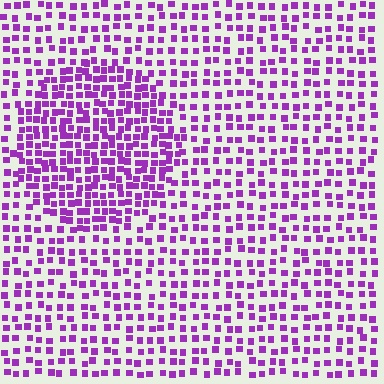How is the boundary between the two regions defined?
The boundary is defined by a change in element density (approximately 1.8x ratio). All elements are the same color, size, and shape.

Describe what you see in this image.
The image contains small purple elements arranged at two different densities. A circle-shaped region is visible where the elements are more densely packed than the surrounding area.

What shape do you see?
I see a circle.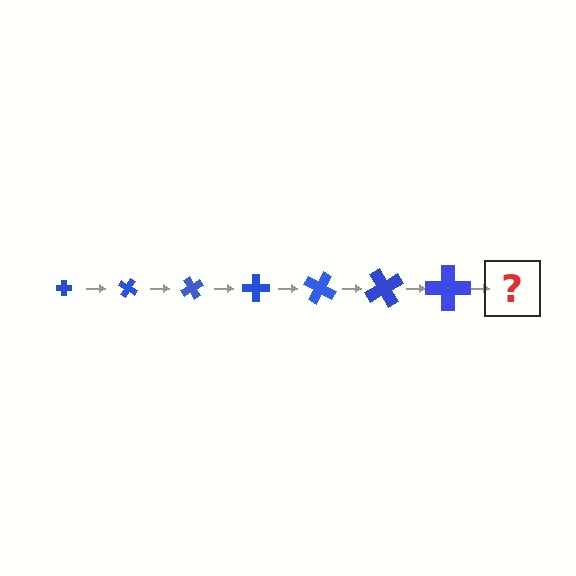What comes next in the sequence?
The next element should be a cross, larger than the previous one and rotated 210 degrees from the start.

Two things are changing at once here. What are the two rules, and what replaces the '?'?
The two rules are that the cross grows larger each step and it rotates 30 degrees each step. The '?' should be a cross, larger than the previous one and rotated 210 degrees from the start.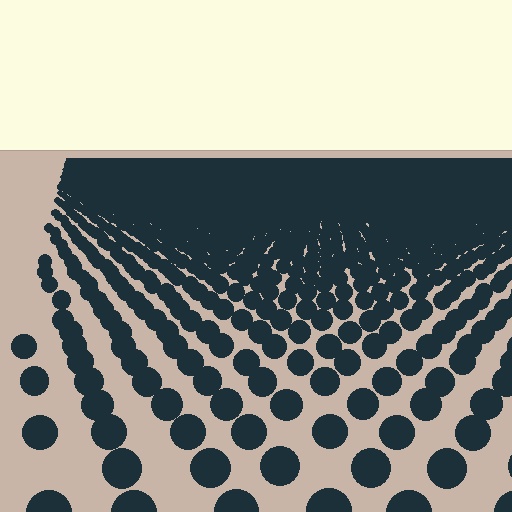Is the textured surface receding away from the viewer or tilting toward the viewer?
The surface is receding away from the viewer. Texture elements get smaller and denser toward the top.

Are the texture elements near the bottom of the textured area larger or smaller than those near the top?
Larger. Near the bottom, elements are closer to the viewer and appear at a bigger on-screen size.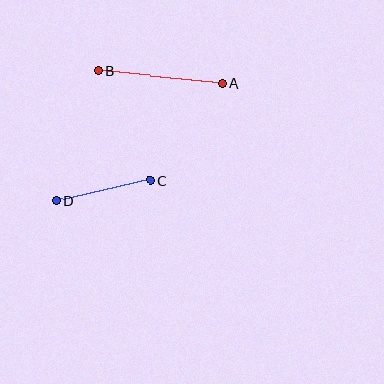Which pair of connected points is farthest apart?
Points A and B are farthest apart.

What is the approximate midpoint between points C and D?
The midpoint is at approximately (103, 190) pixels.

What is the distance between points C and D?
The distance is approximately 97 pixels.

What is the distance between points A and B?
The distance is approximately 124 pixels.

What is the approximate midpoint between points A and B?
The midpoint is at approximately (161, 77) pixels.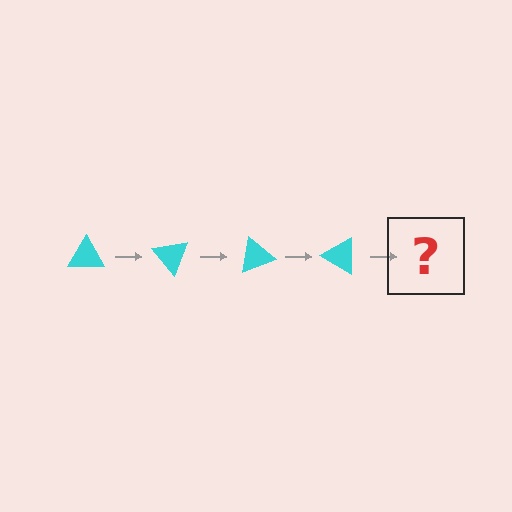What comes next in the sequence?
The next element should be a cyan triangle rotated 200 degrees.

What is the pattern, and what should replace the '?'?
The pattern is that the triangle rotates 50 degrees each step. The '?' should be a cyan triangle rotated 200 degrees.